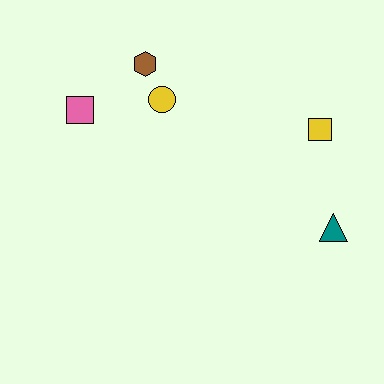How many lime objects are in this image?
There are no lime objects.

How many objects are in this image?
There are 5 objects.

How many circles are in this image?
There is 1 circle.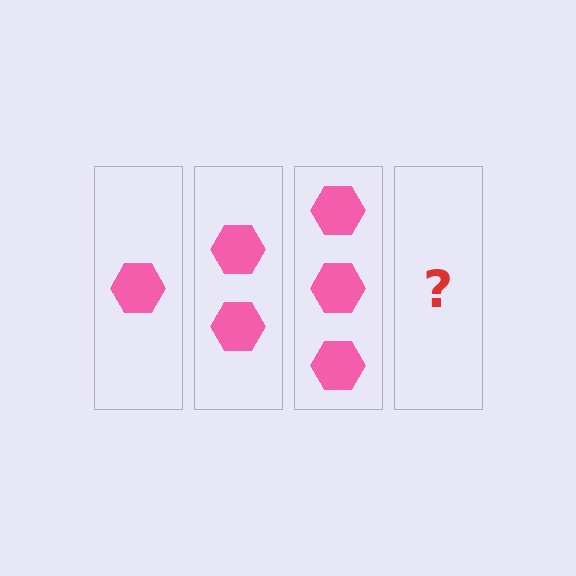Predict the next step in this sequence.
The next step is 4 hexagons.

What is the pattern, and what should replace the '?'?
The pattern is that each step adds one more hexagon. The '?' should be 4 hexagons.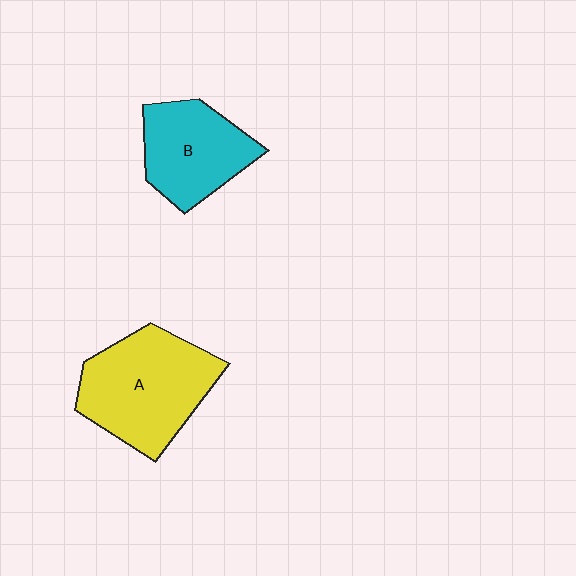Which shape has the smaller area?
Shape B (cyan).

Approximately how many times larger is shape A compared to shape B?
Approximately 1.4 times.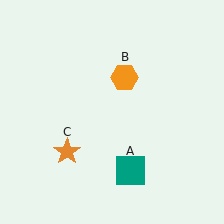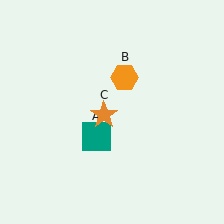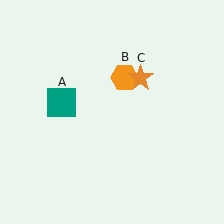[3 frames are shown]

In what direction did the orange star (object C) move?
The orange star (object C) moved up and to the right.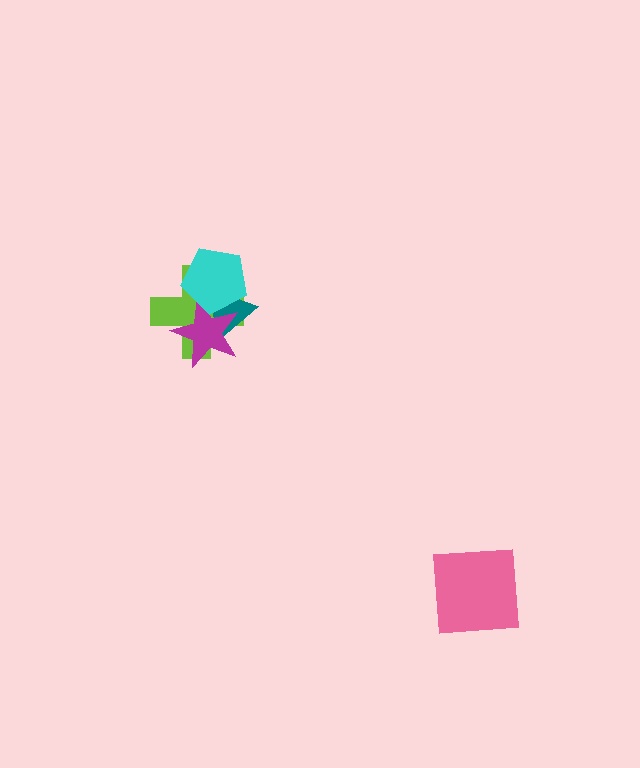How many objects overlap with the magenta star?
3 objects overlap with the magenta star.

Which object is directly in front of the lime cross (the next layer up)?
The teal triangle is directly in front of the lime cross.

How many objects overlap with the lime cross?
3 objects overlap with the lime cross.